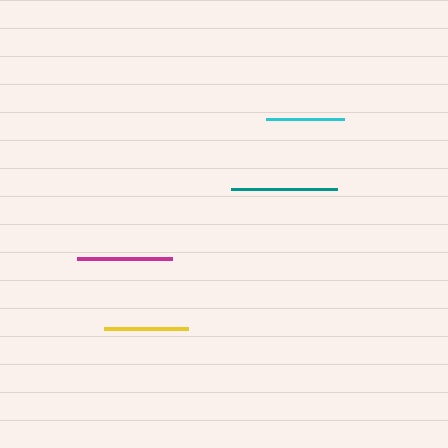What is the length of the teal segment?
The teal segment is approximately 106 pixels long.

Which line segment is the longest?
The teal line is the longest at approximately 106 pixels.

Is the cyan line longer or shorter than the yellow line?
The yellow line is longer than the cyan line.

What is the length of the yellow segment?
The yellow segment is approximately 84 pixels long.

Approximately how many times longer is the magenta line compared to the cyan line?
The magenta line is approximately 1.2 times the length of the cyan line.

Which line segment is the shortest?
The cyan line is the shortest at approximately 78 pixels.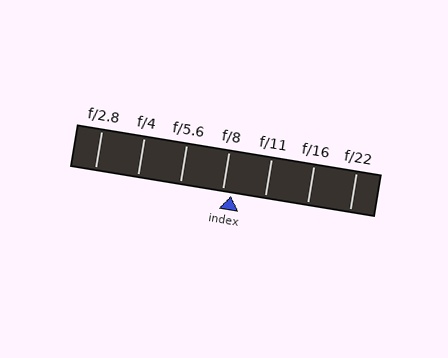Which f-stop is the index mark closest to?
The index mark is closest to f/8.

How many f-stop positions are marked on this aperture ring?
There are 7 f-stop positions marked.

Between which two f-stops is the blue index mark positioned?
The index mark is between f/8 and f/11.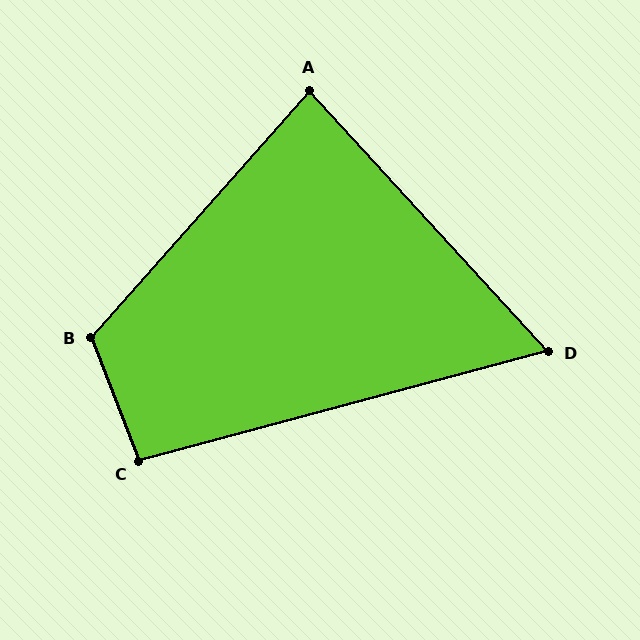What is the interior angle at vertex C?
Approximately 96 degrees (obtuse).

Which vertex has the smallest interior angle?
D, at approximately 63 degrees.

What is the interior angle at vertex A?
Approximately 84 degrees (acute).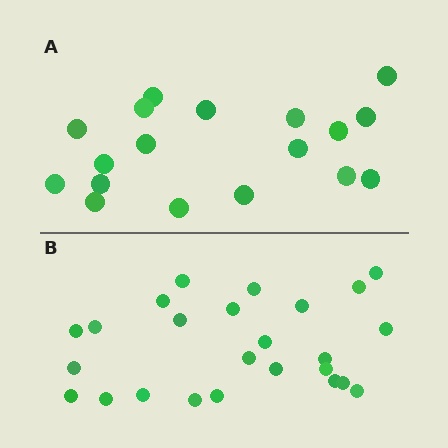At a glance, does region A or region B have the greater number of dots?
Region B (the bottom region) has more dots.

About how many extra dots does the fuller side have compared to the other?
Region B has roughly 8 or so more dots than region A.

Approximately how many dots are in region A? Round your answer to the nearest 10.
About 20 dots. (The exact count is 18, which rounds to 20.)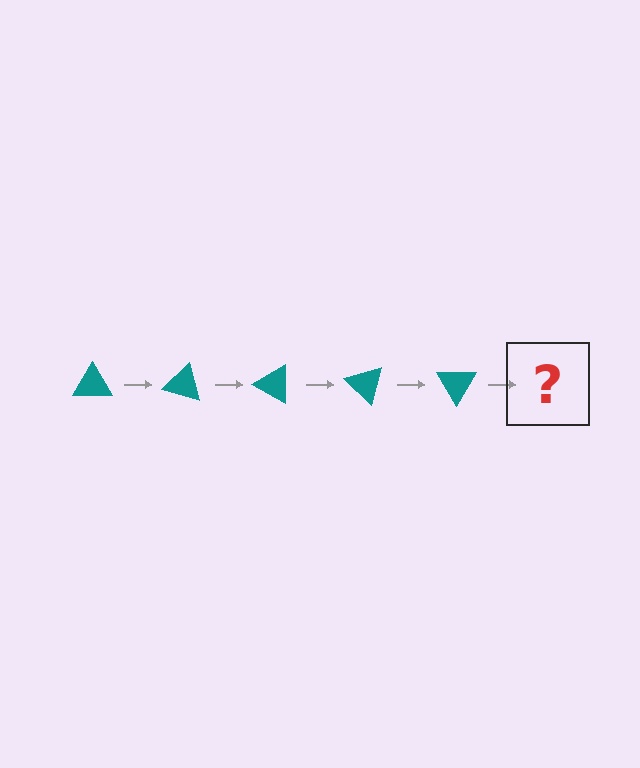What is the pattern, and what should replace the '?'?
The pattern is that the triangle rotates 15 degrees each step. The '?' should be a teal triangle rotated 75 degrees.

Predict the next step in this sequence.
The next step is a teal triangle rotated 75 degrees.